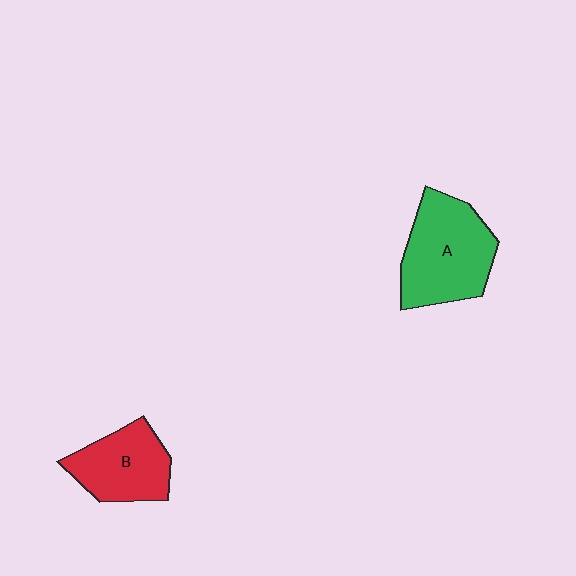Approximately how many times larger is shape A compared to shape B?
Approximately 1.4 times.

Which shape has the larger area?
Shape A (green).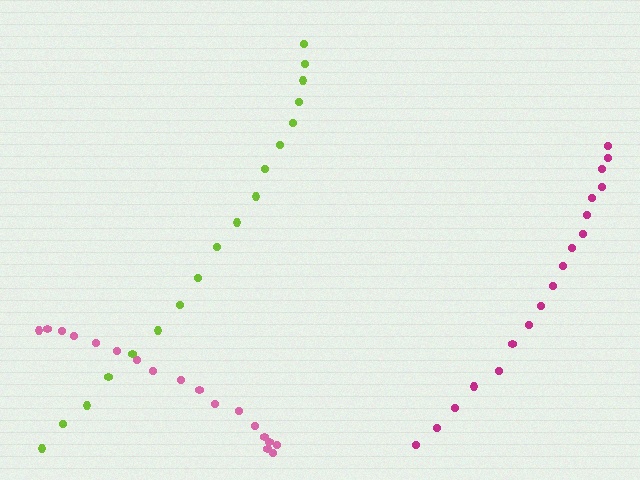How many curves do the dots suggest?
There are 3 distinct paths.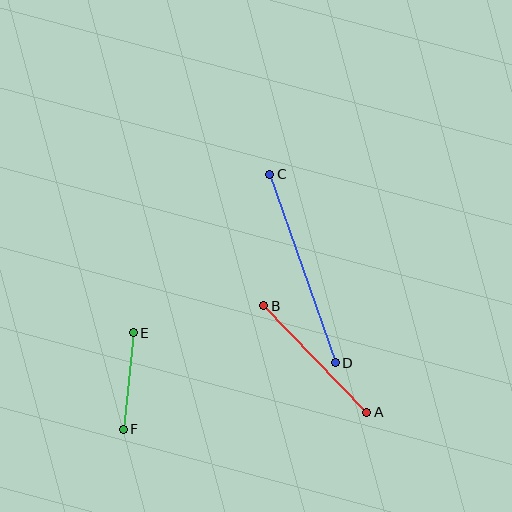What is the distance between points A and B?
The distance is approximately 148 pixels.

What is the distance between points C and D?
The distance is approximately 199 pixels.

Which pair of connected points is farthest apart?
Points C and D are farthest apart.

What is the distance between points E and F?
The distance is approximately 97 pixels.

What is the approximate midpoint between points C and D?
The midpoint is at approximately (302, 268) pixels.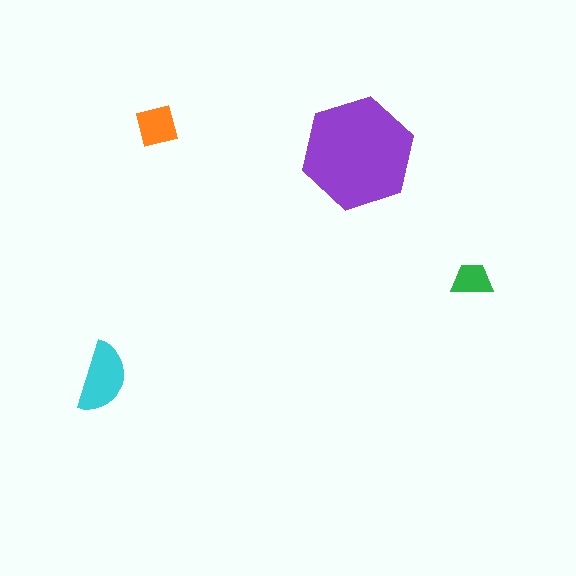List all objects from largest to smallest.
The purple hexagon, the cyan semicircle, the orange square, the green trapezoid.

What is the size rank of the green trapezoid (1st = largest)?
4th.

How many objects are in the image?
There are 4 objects in the image.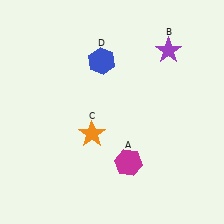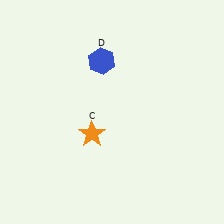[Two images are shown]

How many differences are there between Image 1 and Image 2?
There are 2 differences between the two images.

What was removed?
The purple star (B), the magenta hexagon (A) were removed in Image 2.